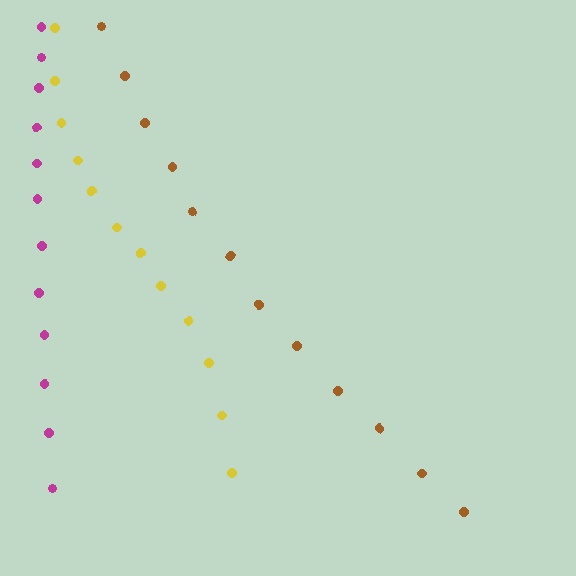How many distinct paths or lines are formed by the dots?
There are 3 distinct paths.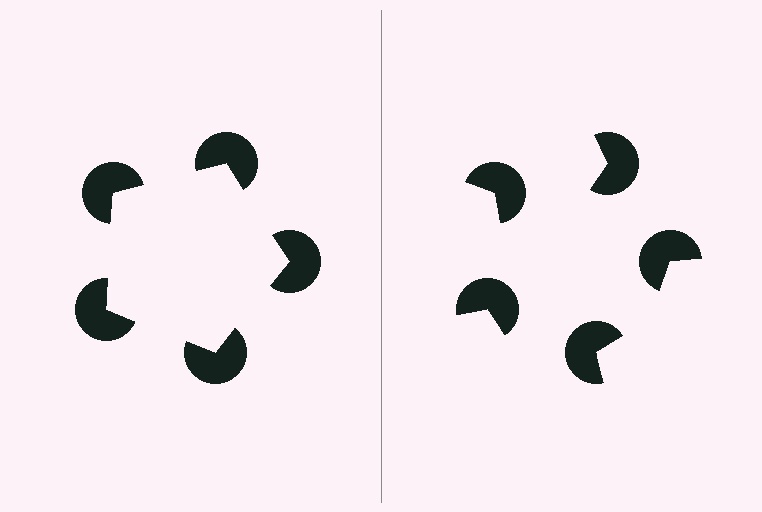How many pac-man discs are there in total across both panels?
10 — 5 on each side.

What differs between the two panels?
The pac-man discs are positioned identically on both sides; only the wedge orientations differ. On the left they align to a pentagon; on the right they are misaligned.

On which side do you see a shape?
An illusory pentagon appears on the left side. On the right side the wedge cuts are rotated, so no coherent shape forms.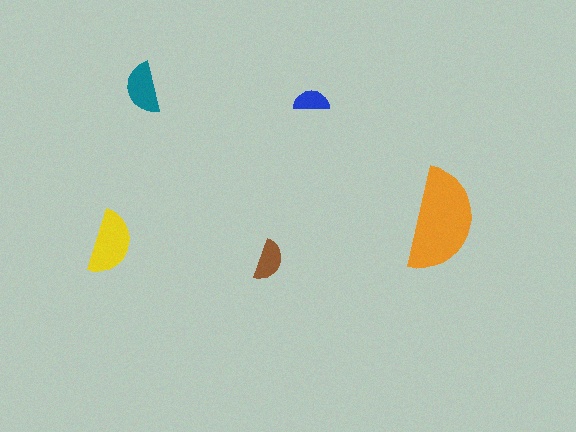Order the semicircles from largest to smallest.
the orange one, the yellow one, the teal one, the brown one, the blue one.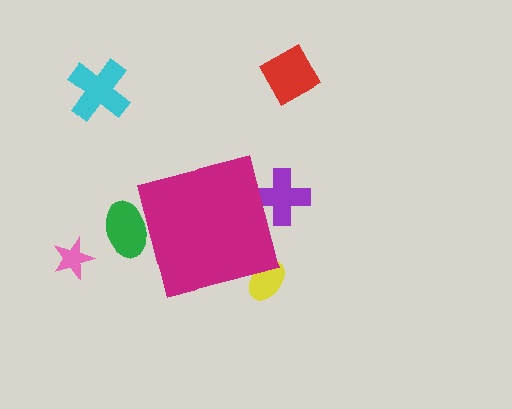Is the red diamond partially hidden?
No, the red diamond is fully visible.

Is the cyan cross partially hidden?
No, the cyan cross is fully visible.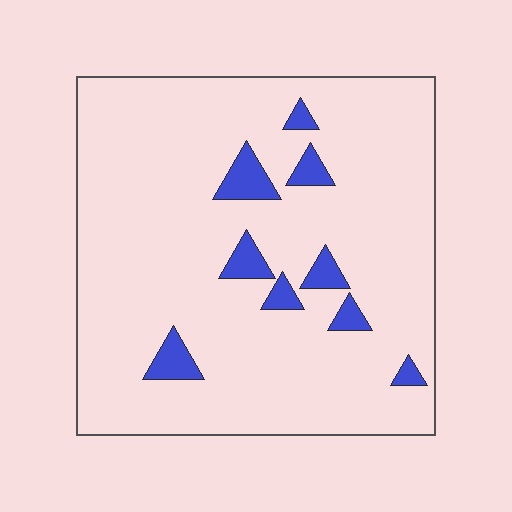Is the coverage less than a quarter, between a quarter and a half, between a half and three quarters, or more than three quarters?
Less than a quarter.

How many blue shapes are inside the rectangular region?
9.